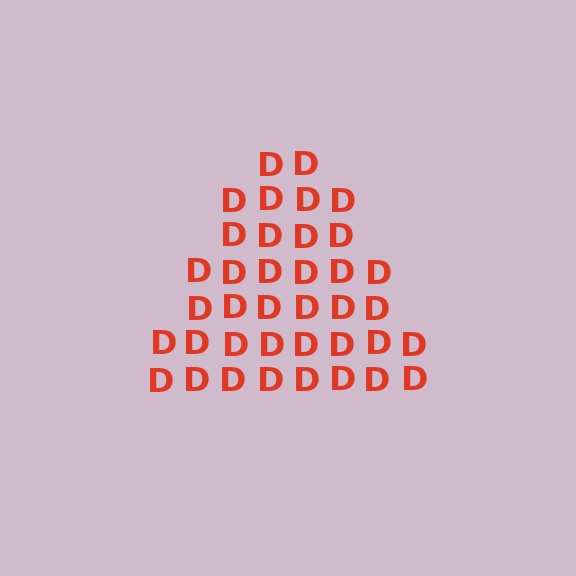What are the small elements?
The small elements are letter D's.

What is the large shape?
The large shape is a triangle.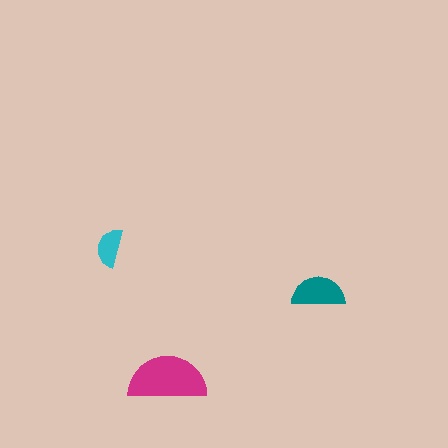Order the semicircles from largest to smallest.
the magenta one, the teal one, the cyan one.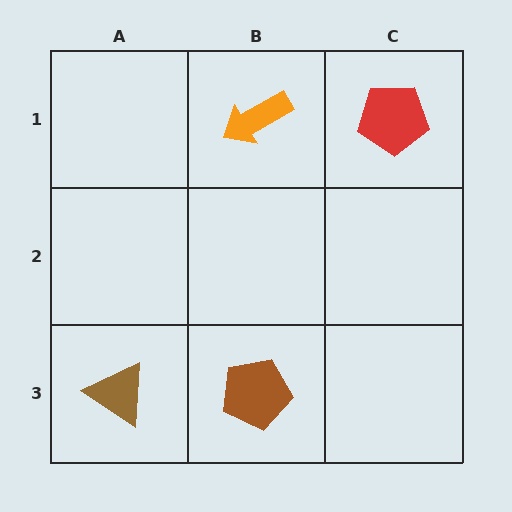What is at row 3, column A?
A brown triangle.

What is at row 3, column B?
A brown pentagon.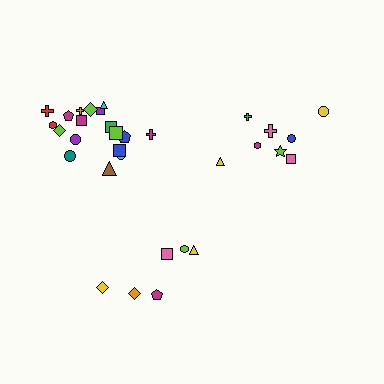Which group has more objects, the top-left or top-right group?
The top-left group.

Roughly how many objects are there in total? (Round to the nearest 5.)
Roughly 30 objects in total.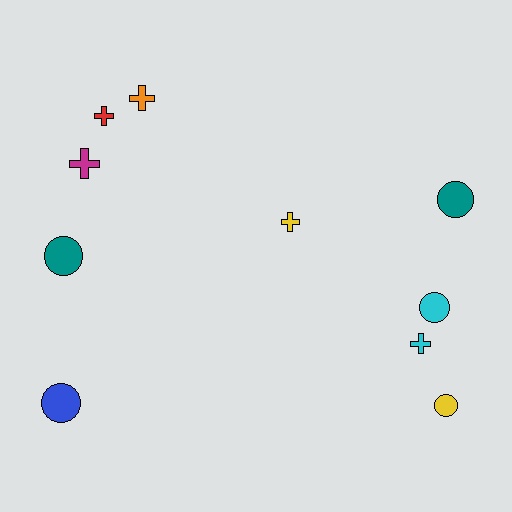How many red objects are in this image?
There is 1 red object.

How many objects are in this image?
There are 10 objects.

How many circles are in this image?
There are 5 circles.